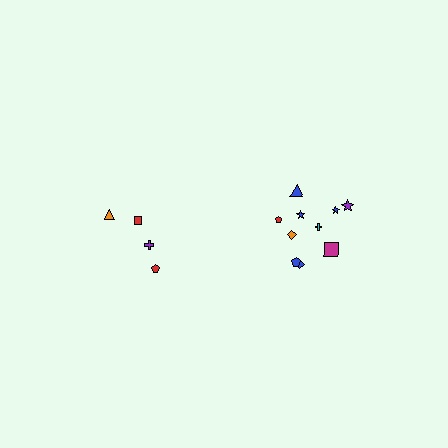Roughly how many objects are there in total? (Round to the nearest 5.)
Roughly 15 objects in total.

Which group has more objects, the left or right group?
The right group.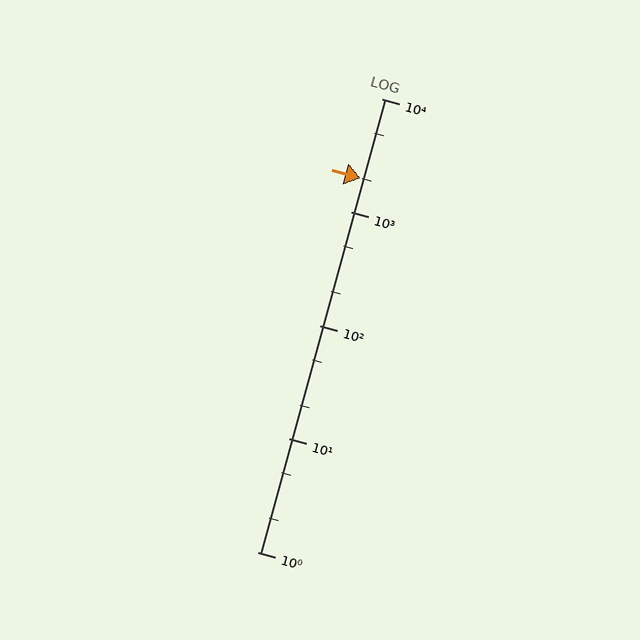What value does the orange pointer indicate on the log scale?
The pointer indicates approximately 2000.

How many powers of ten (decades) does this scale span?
The scale spans 4 decades, from 1 to 10000.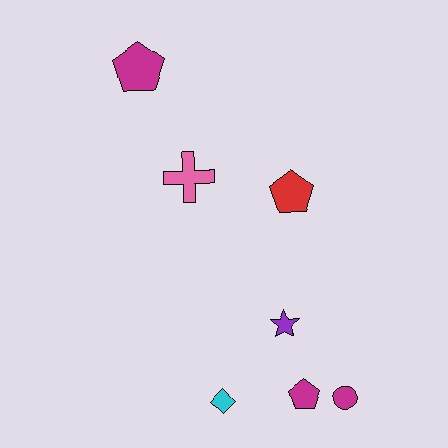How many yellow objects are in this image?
There are no yellow objects.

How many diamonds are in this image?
There is 1 diamond.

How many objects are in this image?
There are 7 objects.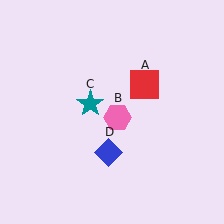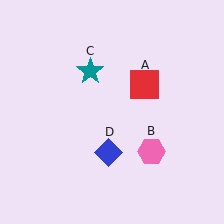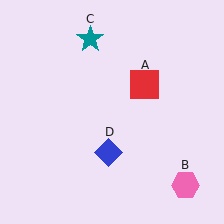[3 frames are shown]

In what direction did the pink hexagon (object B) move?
The pink hexagon (object B) moved down and to the right.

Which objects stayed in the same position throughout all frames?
Red square (object A) and blue diamond (object D) remained stationary.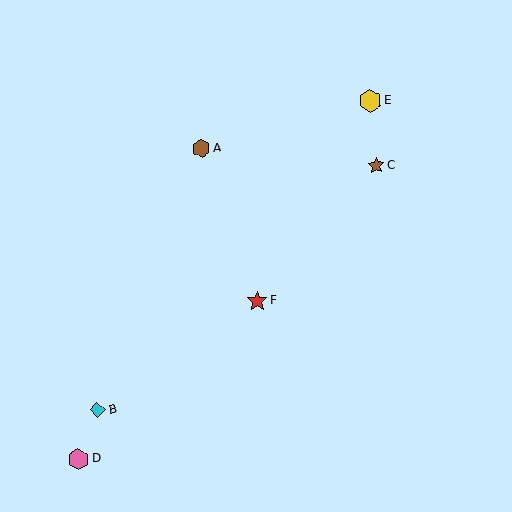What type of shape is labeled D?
Shape D is a pink hexagon.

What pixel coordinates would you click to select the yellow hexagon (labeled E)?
Click at (370, 101) to select the yellow hexagon E.